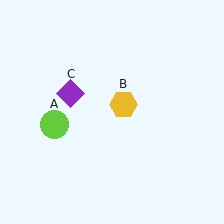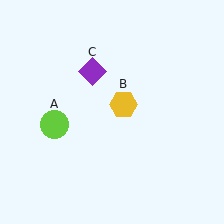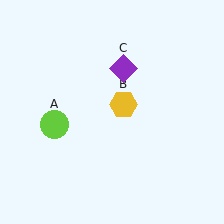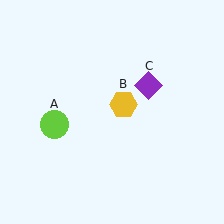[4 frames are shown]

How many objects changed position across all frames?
1 object changed position: purple diamond (object C).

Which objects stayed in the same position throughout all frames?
Lime circle (object A) and yellow hexagon (object B) remained stationary.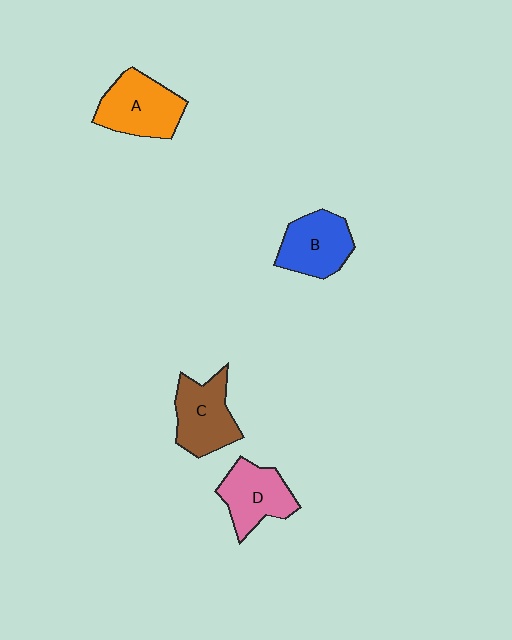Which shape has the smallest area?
Shape D (pink).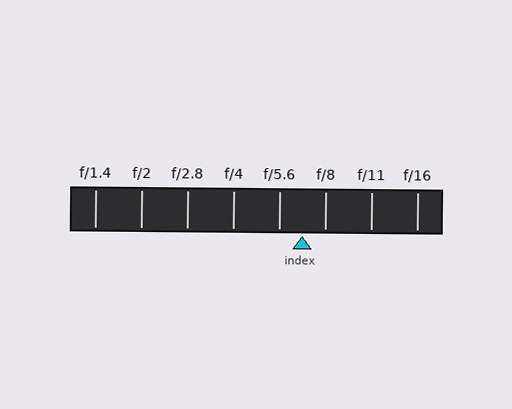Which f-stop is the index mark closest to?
The index mark is closest to f/8.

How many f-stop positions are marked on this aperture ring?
There are 8 f-stop positions marked.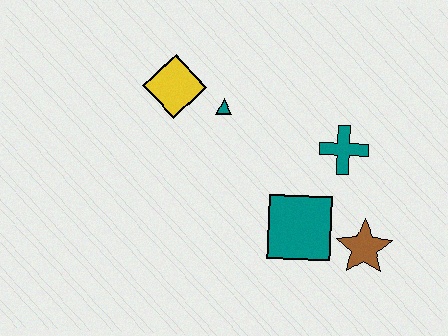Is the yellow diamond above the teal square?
Yes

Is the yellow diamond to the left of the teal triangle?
Yes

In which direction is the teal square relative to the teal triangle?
The teal square is below the teal triangle.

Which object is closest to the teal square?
The brown star is closest to the teal square.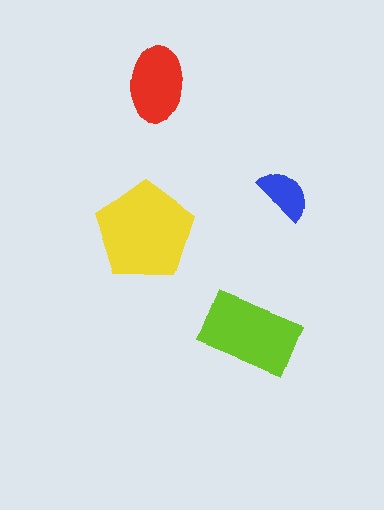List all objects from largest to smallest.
The yellow pentagon, the lime rectangle, the red ellipse, the blue semicircle.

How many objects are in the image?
There are 4 objects in the image.